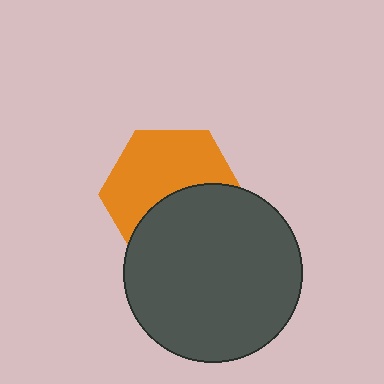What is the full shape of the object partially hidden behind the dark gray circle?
The partially hidden object is an orange hexagon.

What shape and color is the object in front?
The object in front is a dark gray circle.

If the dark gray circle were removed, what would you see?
You would see the complete orange hexagon.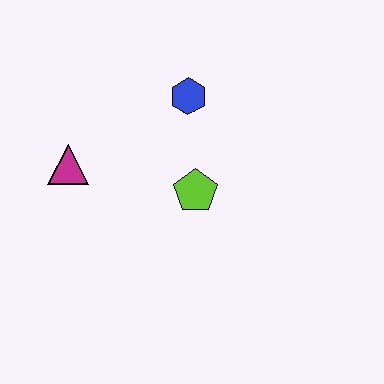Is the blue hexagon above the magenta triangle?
Yes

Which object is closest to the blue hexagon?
The lime pentagon is closest to the blue hexagon.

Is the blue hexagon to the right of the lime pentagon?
No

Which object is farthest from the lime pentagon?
The magenta triangle is farthest from the lime pentagon.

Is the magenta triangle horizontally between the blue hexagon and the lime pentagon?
No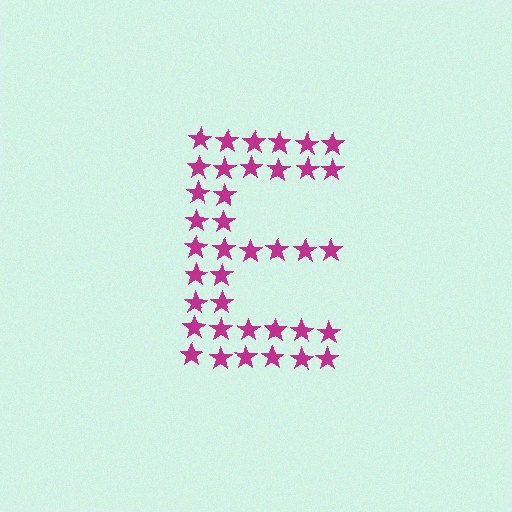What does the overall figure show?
The overall figure shows the letter E.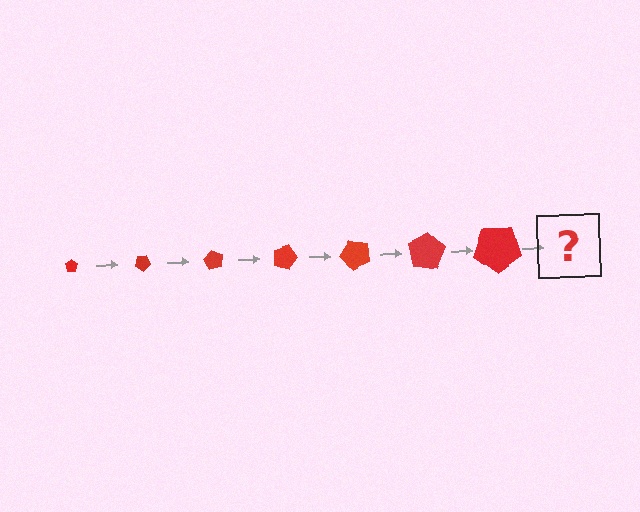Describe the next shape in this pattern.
It should be a pentagon, larger than the previous one and rotated 210 degrees from the start.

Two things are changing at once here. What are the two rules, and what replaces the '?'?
The two rules are that the pentagon grows larger each step and it rotates 30 degrees each step. The '?' should be a pentagon, larger than the previous one and rotated 210 degrees from the start.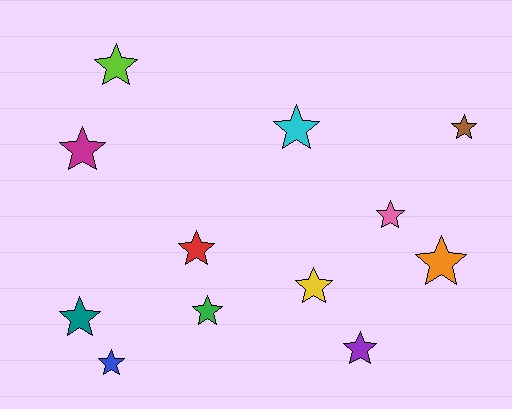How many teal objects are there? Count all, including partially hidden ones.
There is 1 teal object.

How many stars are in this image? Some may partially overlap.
There are 12 stars.